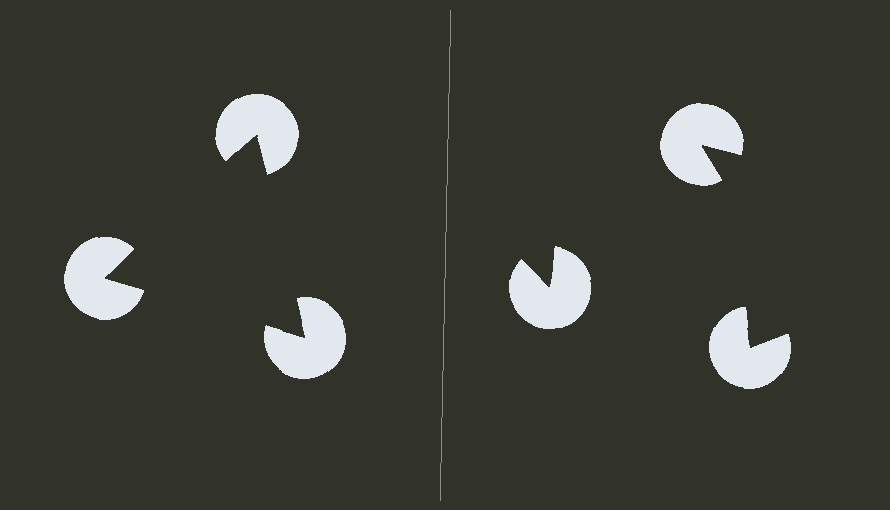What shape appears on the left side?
An illusory triangle.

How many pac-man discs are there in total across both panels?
6 — 3 on each side.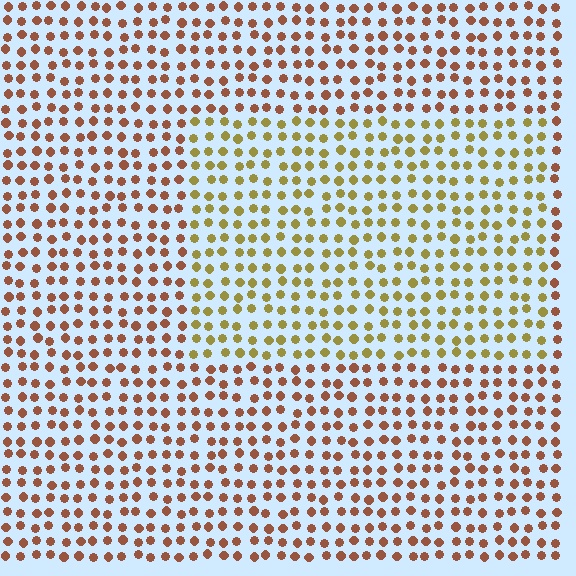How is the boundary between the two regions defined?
The boundary is defined purely by a slight shift in hue (about 41 degrees). Spacing, size, and orientation are identical on both sides.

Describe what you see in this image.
The image is filled with small brown elements in a uniform arrangement. A rectangle-shaped region is visible where the elements are tinted to a slightly different hue, forming a subtle color boundary.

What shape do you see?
I see a rectangle.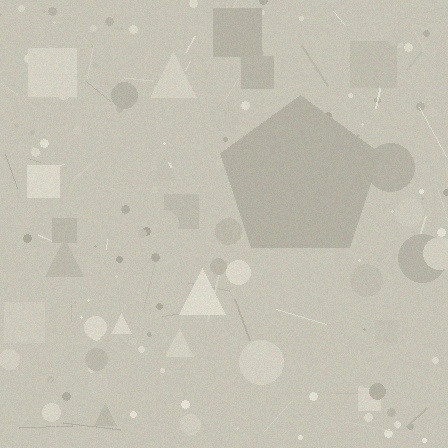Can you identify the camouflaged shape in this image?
The camouflaged shape is a pentagon.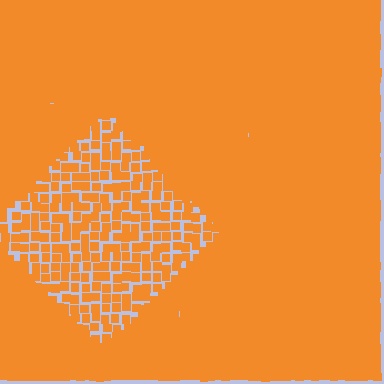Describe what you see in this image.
The image contains small orange elements arranged at two different densities. A diamond-shaped region is visible where the elements are less densely packed than the surrounding area.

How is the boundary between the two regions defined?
The boundary is defined by a change in element density (approximately 2.1x ratio). All elements are the same color, size, and shape.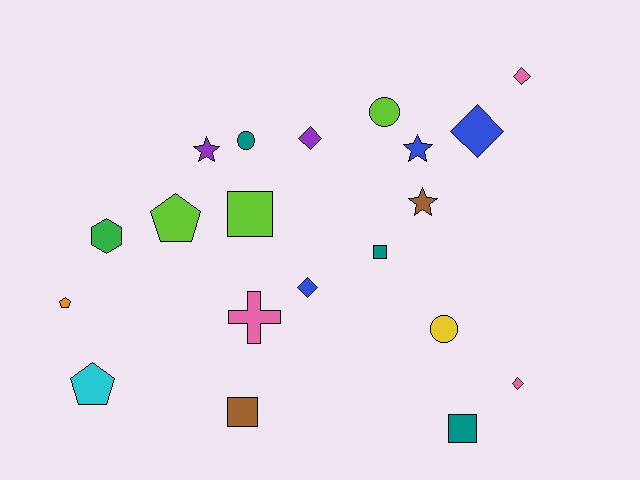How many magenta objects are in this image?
There are no magenta objects.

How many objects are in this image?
There are 20 objects.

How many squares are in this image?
There are 4 squares.